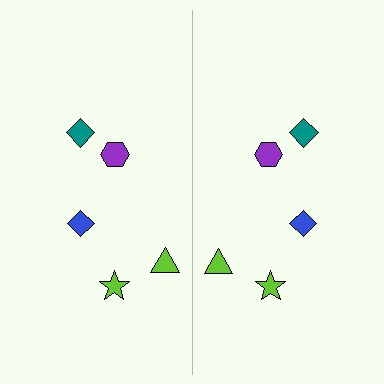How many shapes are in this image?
There are 10 shapes in this image.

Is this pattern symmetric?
Yes, this pattern has bilateral (reflection) symmetry.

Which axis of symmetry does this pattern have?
The pattern has a vertical axis of symmetry running through the center of the image.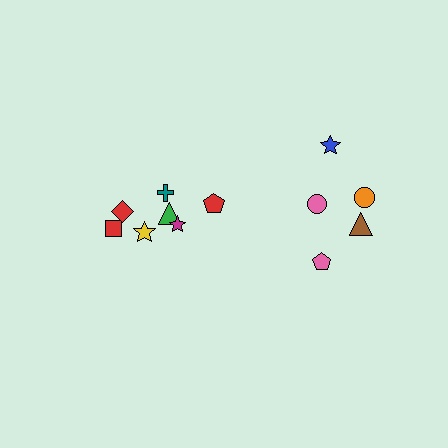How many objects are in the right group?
There are 5 objects.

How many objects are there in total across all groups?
There are 12 objects.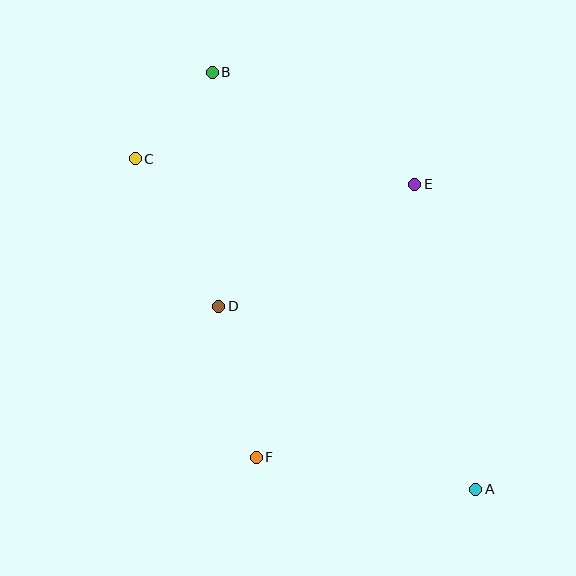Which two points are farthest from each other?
Points A and B are farthest from each other.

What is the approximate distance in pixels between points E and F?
The distance between E and F is approximately 316 pixels.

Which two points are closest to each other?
Points B and C are closest to each other.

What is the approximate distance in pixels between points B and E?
The distance between B and E is approximately 231 pixels.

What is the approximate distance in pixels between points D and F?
The distance between D and F is approximately 156 pixels.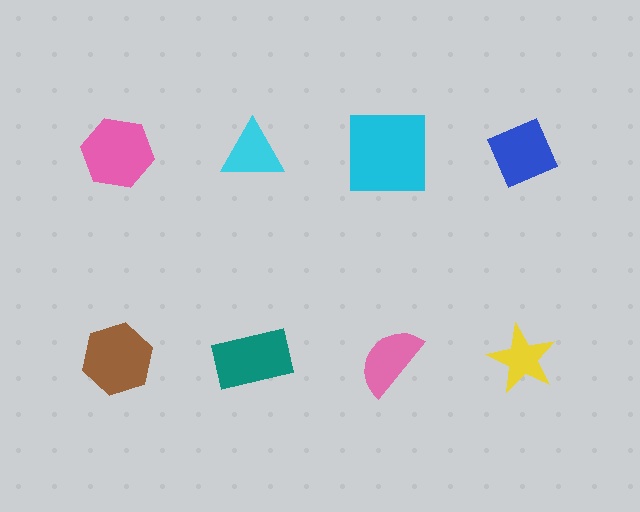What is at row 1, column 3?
A cyan square.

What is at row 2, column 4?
A yellow star.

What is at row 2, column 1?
A brown hexagon.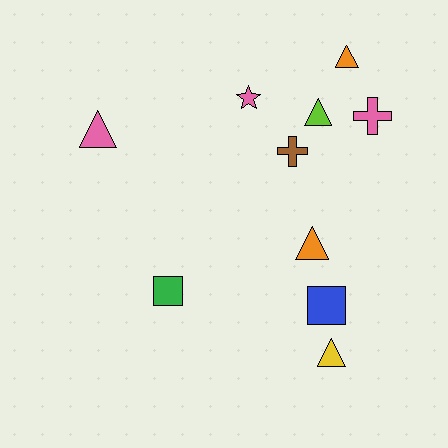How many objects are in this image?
There are 10 objects.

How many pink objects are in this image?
There are 3 pink objects.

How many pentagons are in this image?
There are no pentagons.